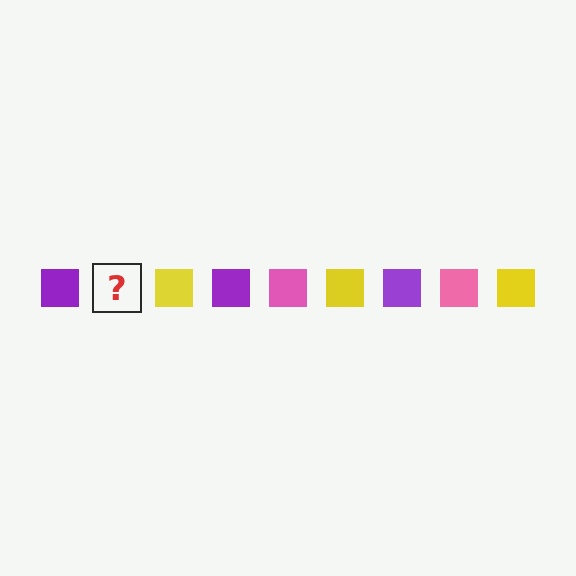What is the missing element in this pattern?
The missing element is a pink square.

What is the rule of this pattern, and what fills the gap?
The rule is that the pattern cycles through purple, pink, yellow squares. The gap should be filled with a pink square.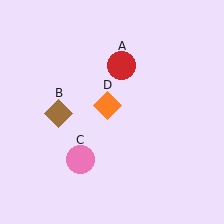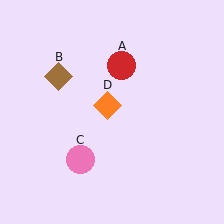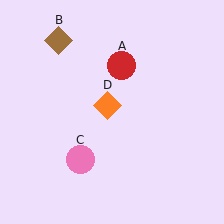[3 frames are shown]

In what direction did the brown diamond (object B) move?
The brown diamond (object B) moved up.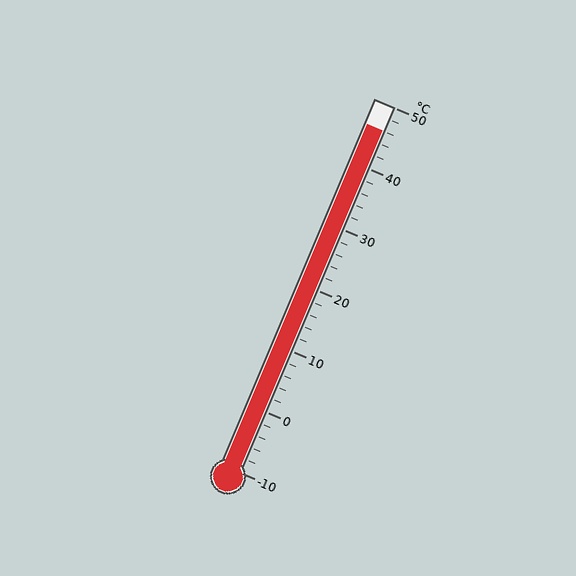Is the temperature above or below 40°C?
The temperature is above 40°C.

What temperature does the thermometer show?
The thermometer shows approximately 46°C.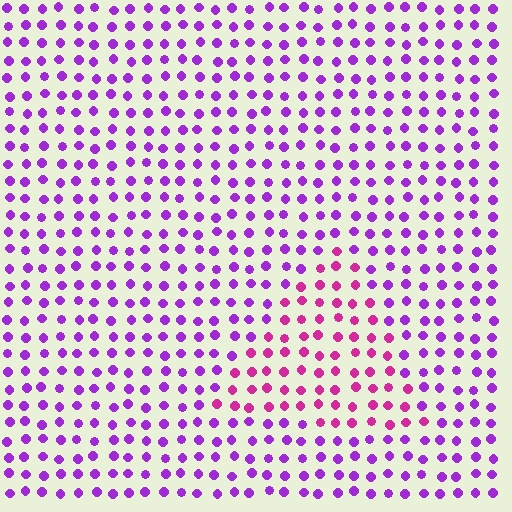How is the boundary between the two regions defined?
The boundary is defined purely by a slight shift in hue (about 37 degrees). Spacing, size, and orientation are identical on both sides.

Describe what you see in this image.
The image is filled with small purple elements in a uniform arrangement. A triangle-shaped region is visible where the elements are tinted to a slightly different hue, forming a subtle color boundary.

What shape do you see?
I see a triangle.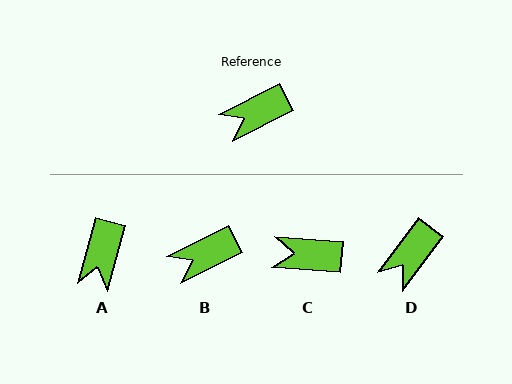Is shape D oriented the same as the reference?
No, it is off by about 26 degrees.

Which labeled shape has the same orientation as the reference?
B.